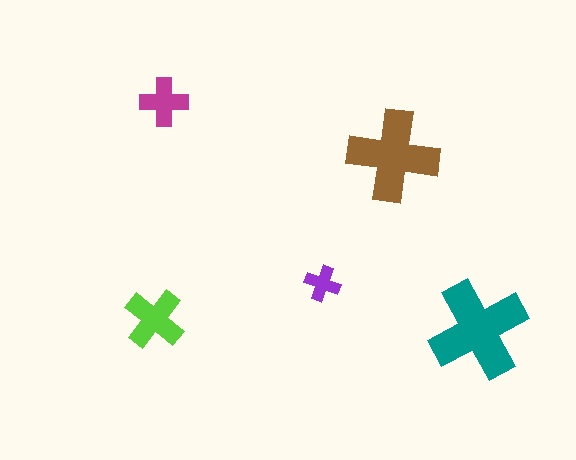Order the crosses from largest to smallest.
the teal one, the brown one, the lime one, the magenta one, the purple one.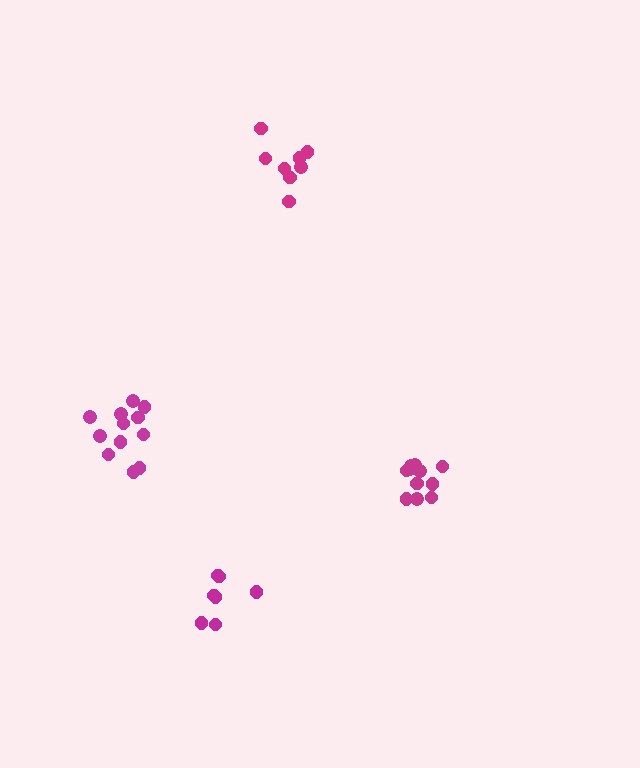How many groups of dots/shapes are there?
There are 4 groups.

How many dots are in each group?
Group 1: 8 dots, Group 2: 12 dots, Group 3: 12 dots, Group 4: 7 dots (39 total).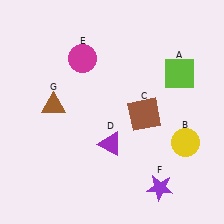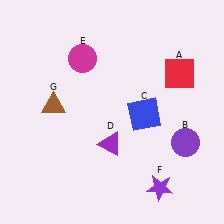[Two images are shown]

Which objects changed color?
A changed from lime to red. B changed from yellow to purple. C changed from brown to blue.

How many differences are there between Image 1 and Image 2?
There are 3 differences between the two images.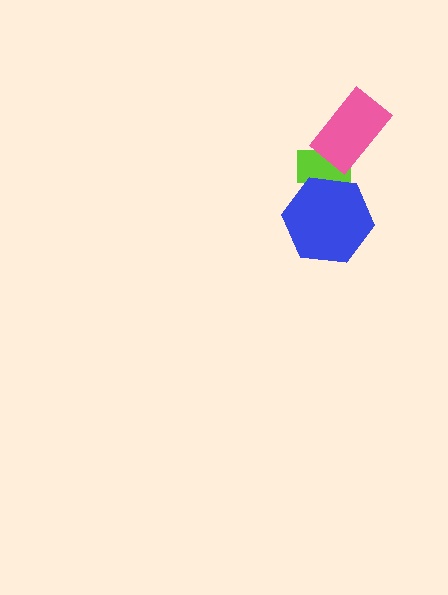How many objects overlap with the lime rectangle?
2 objects overlap with the lime rectangle.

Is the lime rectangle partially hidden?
Yes, it is partially covered by another shape.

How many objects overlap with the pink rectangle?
1 object overlaps with the pink rectangle.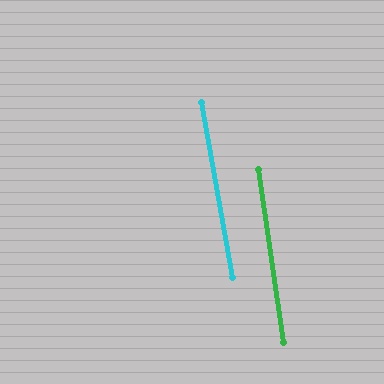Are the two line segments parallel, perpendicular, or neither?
Parallel — their directions differ by only 2.0°.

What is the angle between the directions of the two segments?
Approximately 2 degrees.